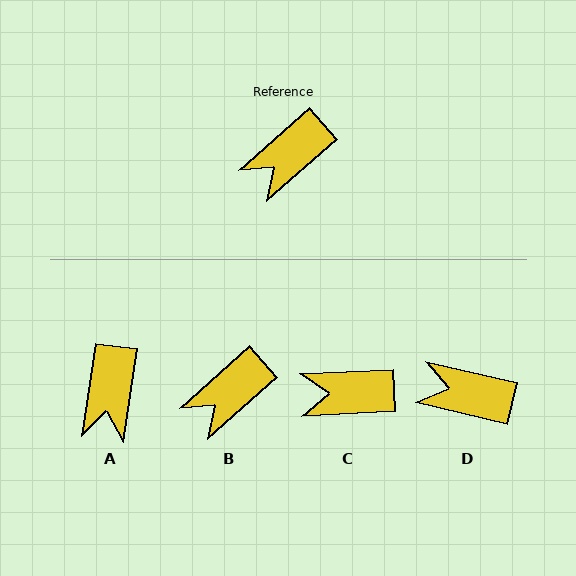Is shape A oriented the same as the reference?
No, it is off by about 41 degrees.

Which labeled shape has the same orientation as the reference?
B.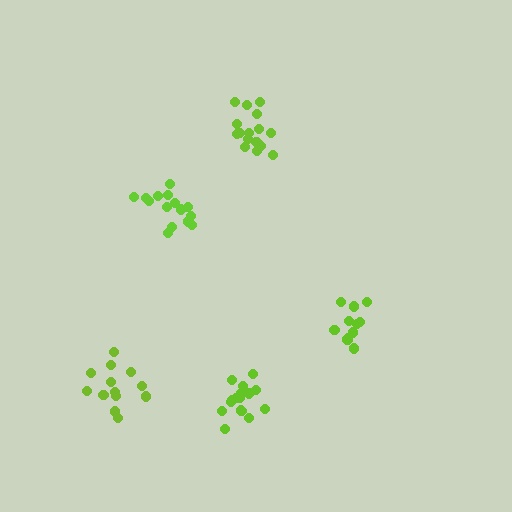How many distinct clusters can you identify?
There are 5 distinct clusters.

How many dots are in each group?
Group 1: 13 dots, Group 2: 16 dots, Group 3: 15 dots, Group 4: 12 dots, Group 5: 16 dots (72 total).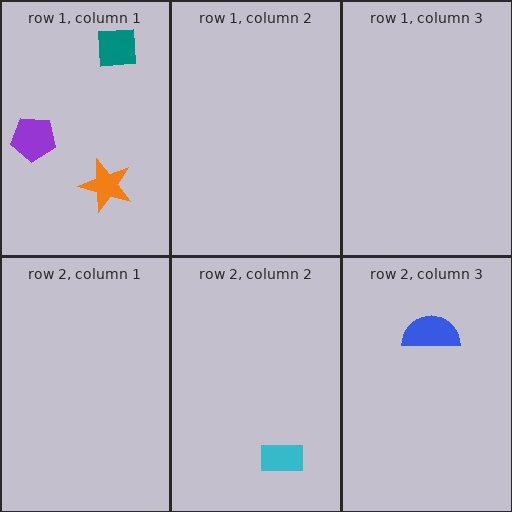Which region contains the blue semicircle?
The row 2, column 3 region.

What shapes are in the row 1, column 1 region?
The orange star, the teal square, the purple pentagon.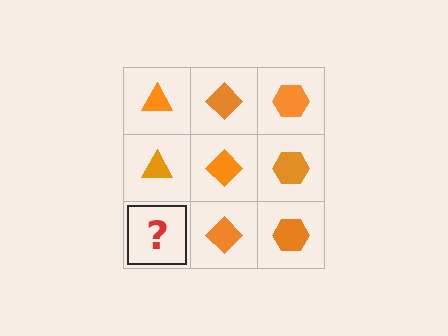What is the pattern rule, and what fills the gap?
The rule is that each column has a consistent shape. The gap should be filled with an orange triangle.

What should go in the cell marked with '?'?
The missing cell should contain an orange triangle.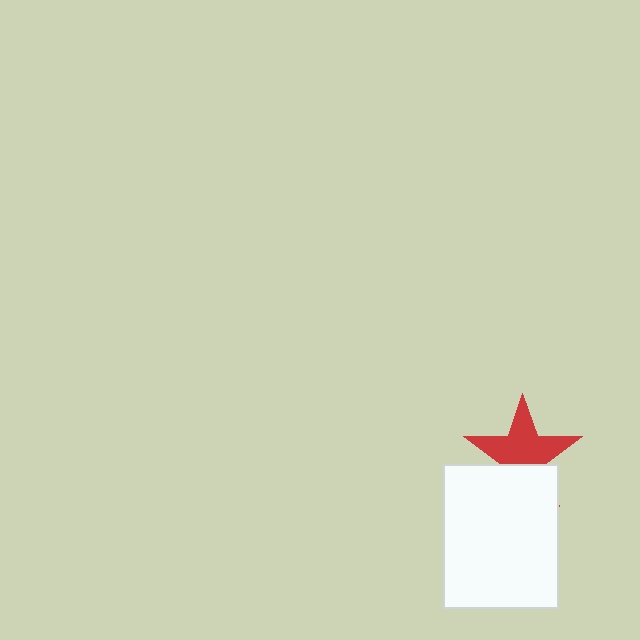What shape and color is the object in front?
The object in front is a white rectangle.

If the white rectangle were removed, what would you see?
You would see the complete red star.